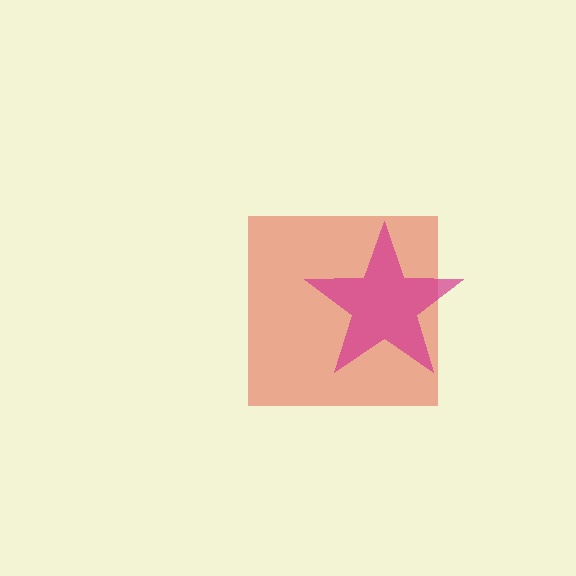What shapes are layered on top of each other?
The layered shapes are: a red square, a magenta star.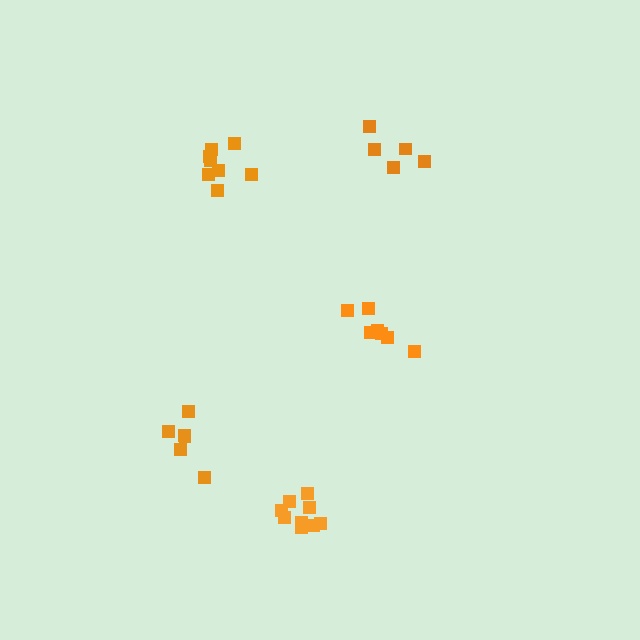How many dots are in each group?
Group 1: 9 dots, Group 2: 6 dots, Group 3: 7 dots, Group 4: 9 dots, Group 5: 5 dots (36 total).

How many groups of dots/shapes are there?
There are 5 groups.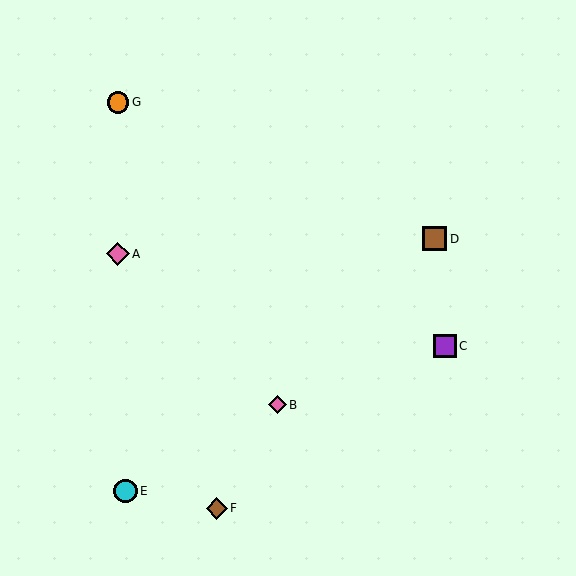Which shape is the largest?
The brown square (labeled D) is the largest.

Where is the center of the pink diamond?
The center of the pink diamond is at (278, 405).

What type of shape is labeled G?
Shape G is an orange circle.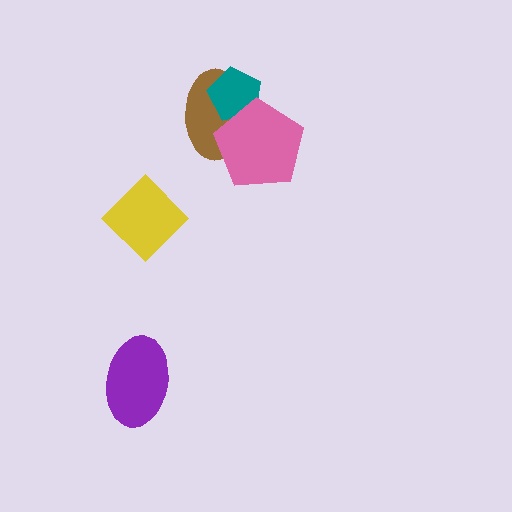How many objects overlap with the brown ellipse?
2 objects overlap with the brown ellipse.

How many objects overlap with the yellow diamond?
0 objects overlap with the yellow diamond.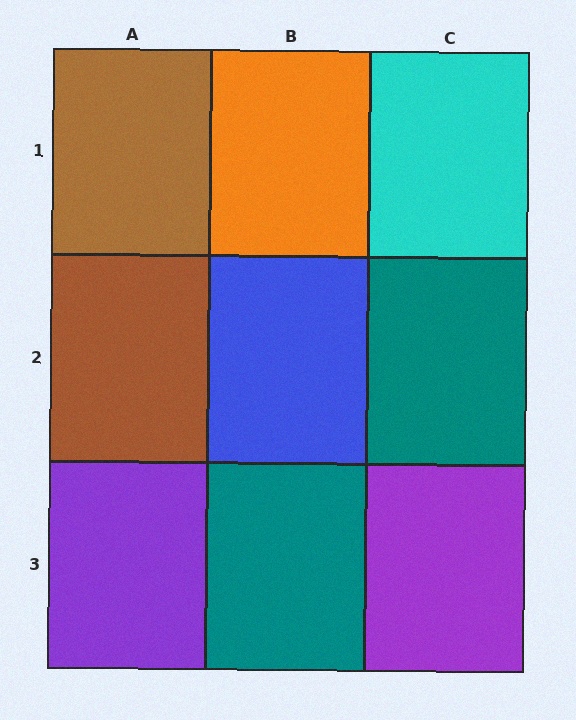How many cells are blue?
1 cell is blue.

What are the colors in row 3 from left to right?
Purple, teal, purple.